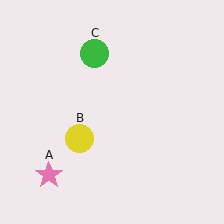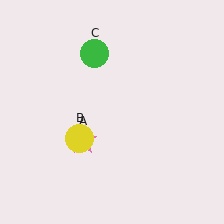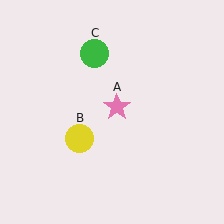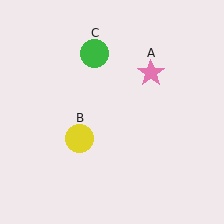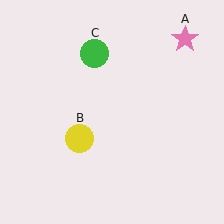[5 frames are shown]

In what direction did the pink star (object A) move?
The pink star (object A) moved up and to the right.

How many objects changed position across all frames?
1 object changed position: pink star (object A).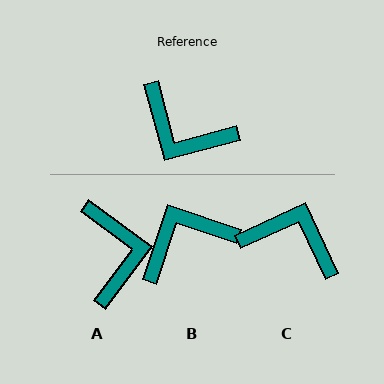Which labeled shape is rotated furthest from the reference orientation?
C, about 170 degrees away.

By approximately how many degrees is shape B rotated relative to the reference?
Approximately 123 degrees clockwise.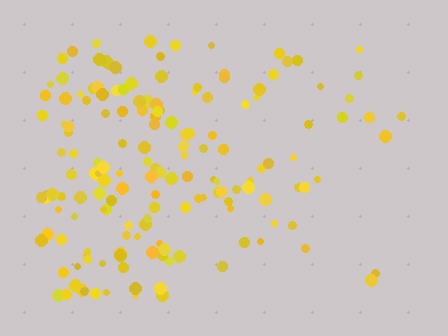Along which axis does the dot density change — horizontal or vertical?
Horizontal.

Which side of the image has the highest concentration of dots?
The left.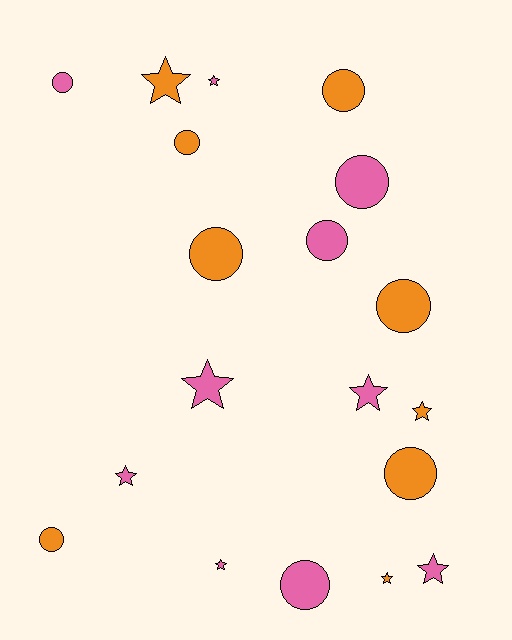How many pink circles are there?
There are 4 pink circles.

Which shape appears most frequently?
Circle, with 10 objects.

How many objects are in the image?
There are 19 objects.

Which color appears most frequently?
Pink, with 10 objects.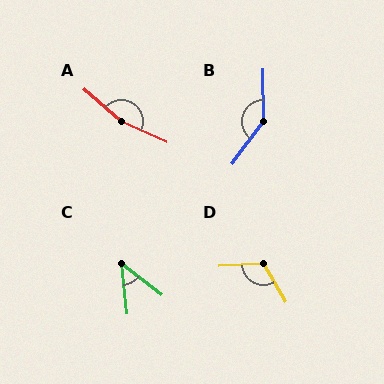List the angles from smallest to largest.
C (46°), D (116°), B (143°), A (163°).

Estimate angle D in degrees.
Approximately 116 degrees.